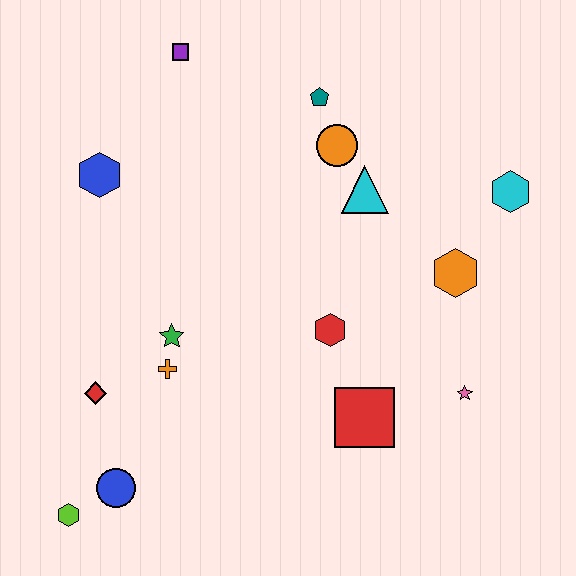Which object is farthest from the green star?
The cyan hexagon is farthest from the green star.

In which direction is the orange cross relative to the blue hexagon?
The orange cross is below the blue hexagon.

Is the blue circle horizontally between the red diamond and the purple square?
Yes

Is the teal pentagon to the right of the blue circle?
Yes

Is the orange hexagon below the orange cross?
No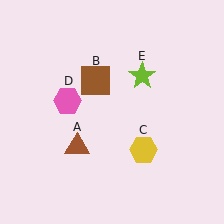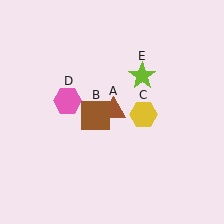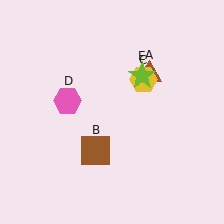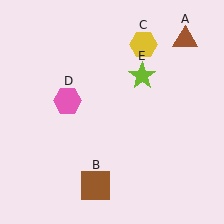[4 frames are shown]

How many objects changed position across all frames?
3 objects changed position: brown triangle (object A), brown square (object B), yellow hexagon (object C).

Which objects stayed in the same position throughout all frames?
Pink hexagon (object D) and lime star (object E) remained stationary.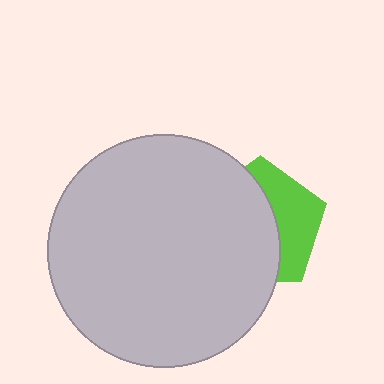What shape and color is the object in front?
The object in front is a light gray circle.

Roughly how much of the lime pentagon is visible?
A small part of it is visible (roughly 39%).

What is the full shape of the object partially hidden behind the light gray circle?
The partially hidden object is a lime pentagon.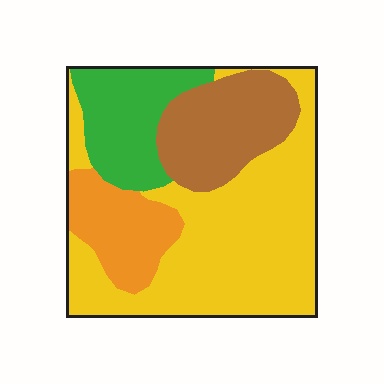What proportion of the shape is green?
Green covers 17% of the shape.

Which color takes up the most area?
Yellow, at roughly 50%.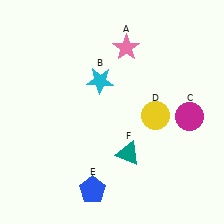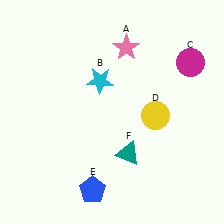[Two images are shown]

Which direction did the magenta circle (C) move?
The magenta circle (C) moved up.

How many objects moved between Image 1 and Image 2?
1 object moved between the two images.